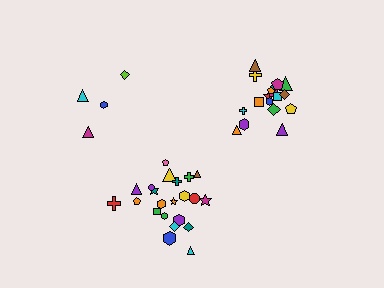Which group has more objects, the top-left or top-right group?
The top-right group.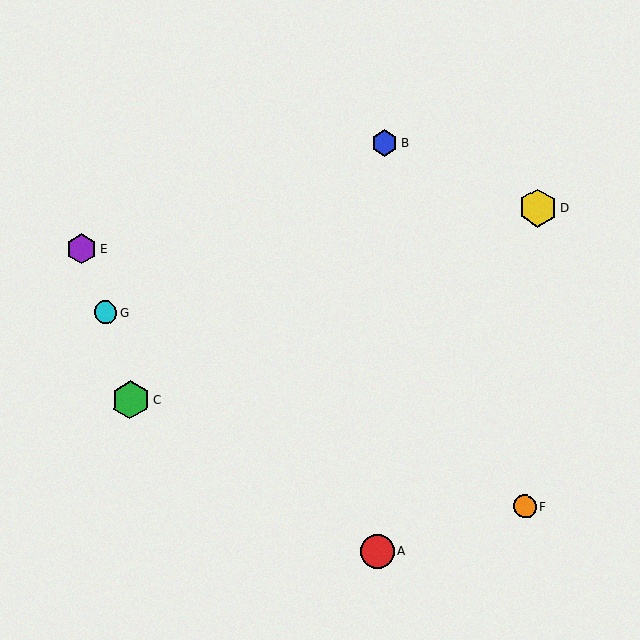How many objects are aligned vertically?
2 objects (A, B) are aligned vertically.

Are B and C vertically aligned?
No, B is at x≈384 and C is at x≈131.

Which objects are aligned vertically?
Objects A, B are aligned vertically.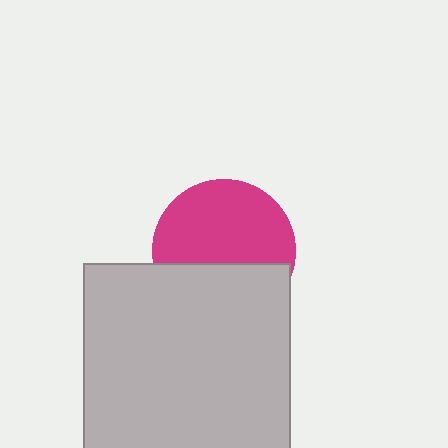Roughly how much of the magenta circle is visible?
About half of it is visible (roughly 61%).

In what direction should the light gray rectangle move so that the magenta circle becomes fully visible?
The light gray rectangle should move down. That is the shortest direction to clear the overlap and leave the magenta circle fully visible.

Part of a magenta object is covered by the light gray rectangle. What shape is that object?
It is a circle.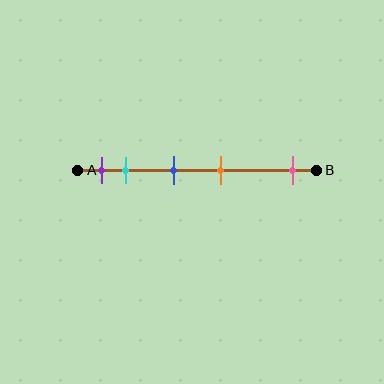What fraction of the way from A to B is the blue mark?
The blue mark is approximately 40% (0.4) of the way from A to B.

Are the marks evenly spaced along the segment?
No, the marks are not evenly spaced.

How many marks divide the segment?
There are 5 marks dividing the segment.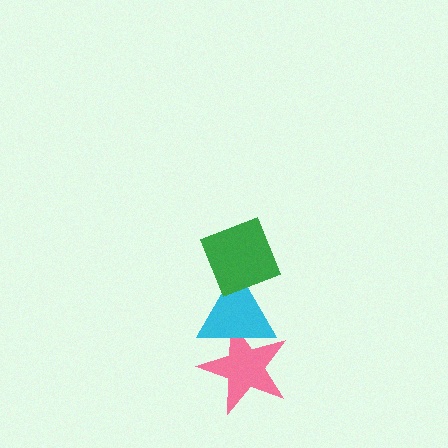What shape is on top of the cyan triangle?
The green diamond is on top of the cyan triangle.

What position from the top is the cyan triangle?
The cyan triangle is 2nd from the top.